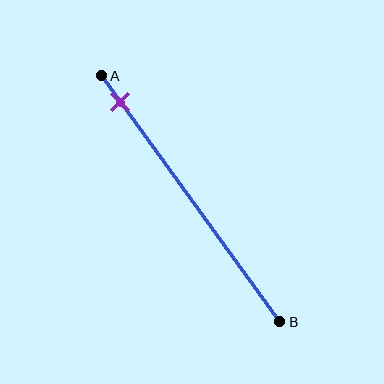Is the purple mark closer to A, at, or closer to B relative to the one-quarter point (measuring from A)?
The purple mark is closer to point A than the one-quarter point of segment AB.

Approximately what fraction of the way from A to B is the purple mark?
The purple mark is approximately 10% of the way from A to B.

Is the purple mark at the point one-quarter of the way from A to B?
No, the mark is at about 10% from A, not at the 25% one-quarter point.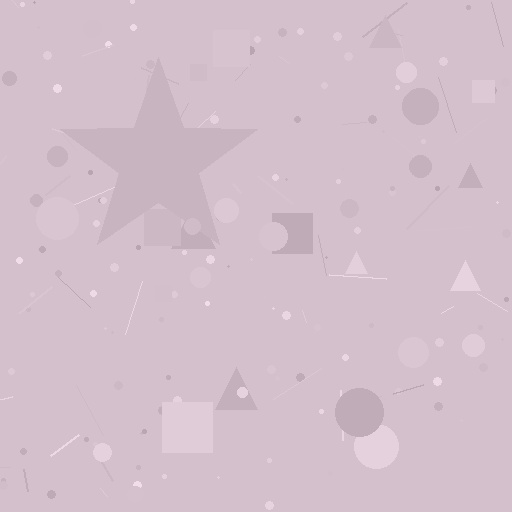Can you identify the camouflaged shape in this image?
The camouflaged shape is a star.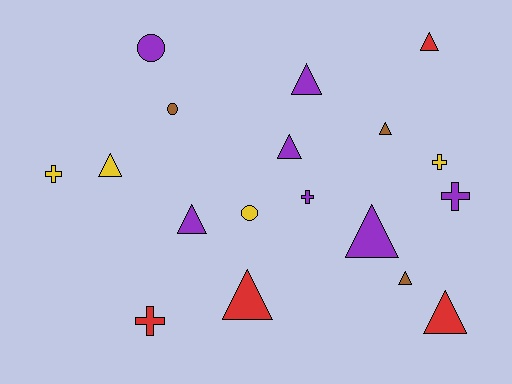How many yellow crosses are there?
There are 2 yellow crosses.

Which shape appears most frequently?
Triangle, with 10 objects.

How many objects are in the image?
There are 18 objects.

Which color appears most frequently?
Purple, with 7 objects.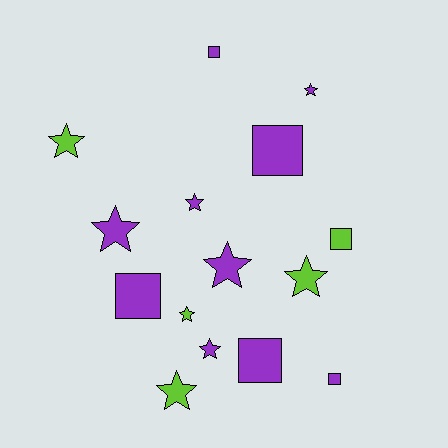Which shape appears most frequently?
Star, with 9 objects.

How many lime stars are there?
There are 4 lime stars.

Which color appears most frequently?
Purple, with 10 objects.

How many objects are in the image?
There are 15 objects.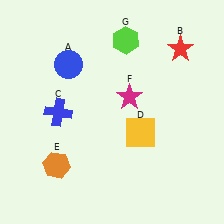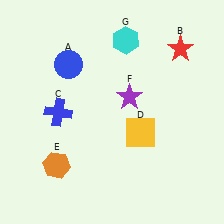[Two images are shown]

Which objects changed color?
F changed from magenta to purple. G changed from lime to cyan.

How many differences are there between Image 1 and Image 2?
There are 2 differences between the two images.